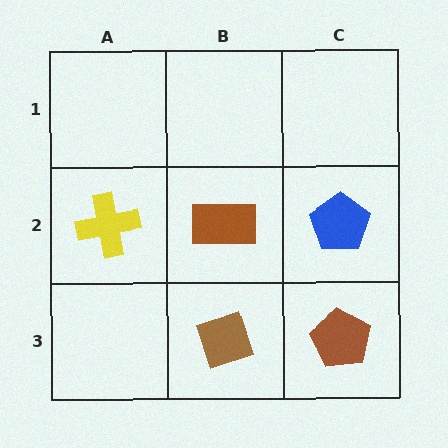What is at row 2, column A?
A yellow cross.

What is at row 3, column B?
A brown diamond.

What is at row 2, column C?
A blue pentagon.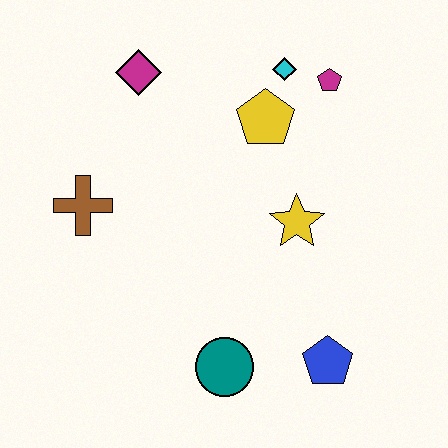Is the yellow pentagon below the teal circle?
No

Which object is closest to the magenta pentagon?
The cyan diamond is closest to the magenta pentagon.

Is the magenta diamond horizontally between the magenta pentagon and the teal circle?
No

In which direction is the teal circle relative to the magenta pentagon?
The teal circle is below the magenta pentagon.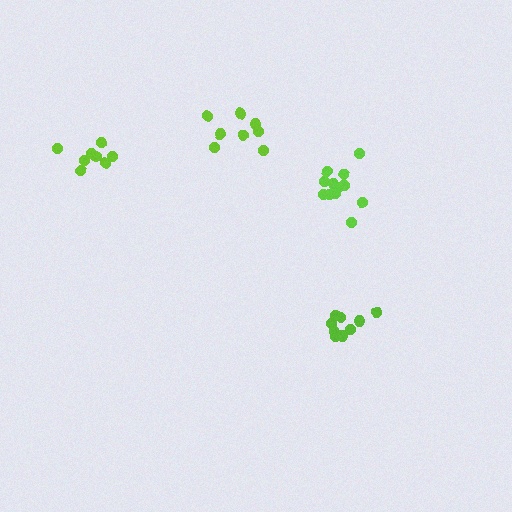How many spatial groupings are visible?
There are 4 spatial groupings.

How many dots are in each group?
Group 1: 8 dots, Group 2: 9 dots, Group 3: 12 dots, Group 4: 8 dots (37 total).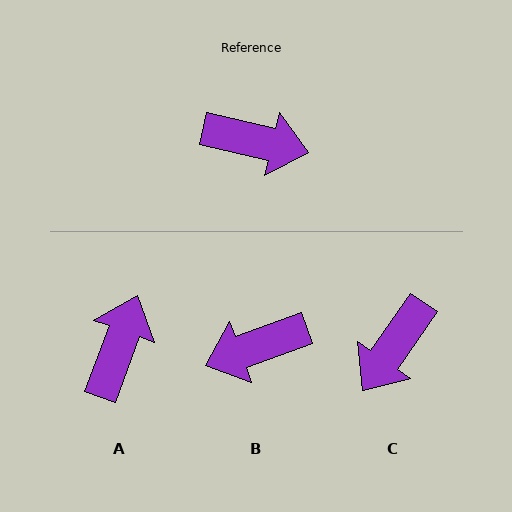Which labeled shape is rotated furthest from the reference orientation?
B, about 147 degrees away.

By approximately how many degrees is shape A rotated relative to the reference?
Approximately 83 degrees counter-clockwise.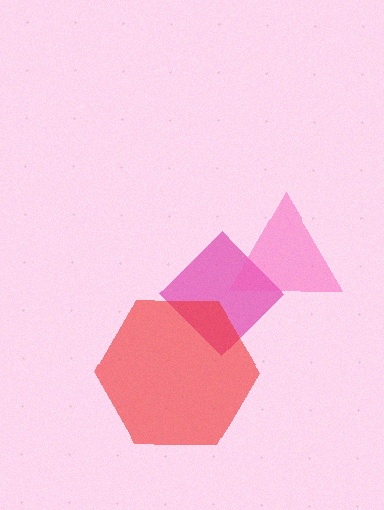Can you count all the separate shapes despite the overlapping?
Yes, there are 3 separate shapes.